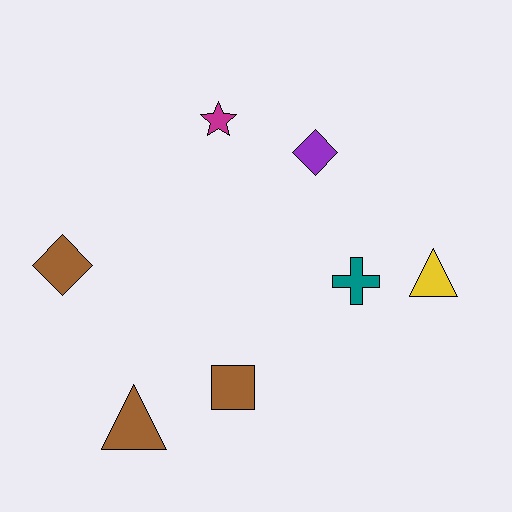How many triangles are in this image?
There are 2 triangles.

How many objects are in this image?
There are 7 objects.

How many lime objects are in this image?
There are no lime objects.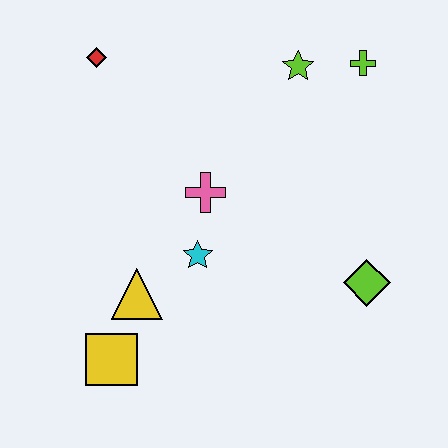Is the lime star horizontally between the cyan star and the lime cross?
Yes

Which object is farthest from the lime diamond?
The red diamond is farthest from the lime diamond.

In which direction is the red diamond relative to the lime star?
The red diamond is to the left of the lime star.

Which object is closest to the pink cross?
The cyan star is closest to the pink cross.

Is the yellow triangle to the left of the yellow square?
No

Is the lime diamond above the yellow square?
Yes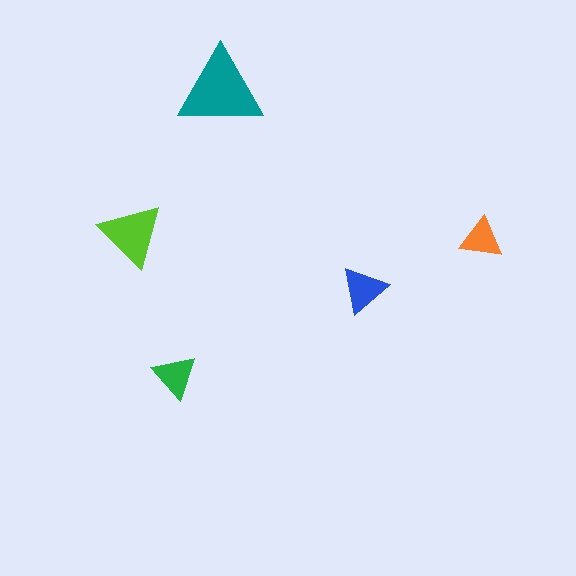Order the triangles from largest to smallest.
the teal one, the lime one, the blue one, the green one, the orange one.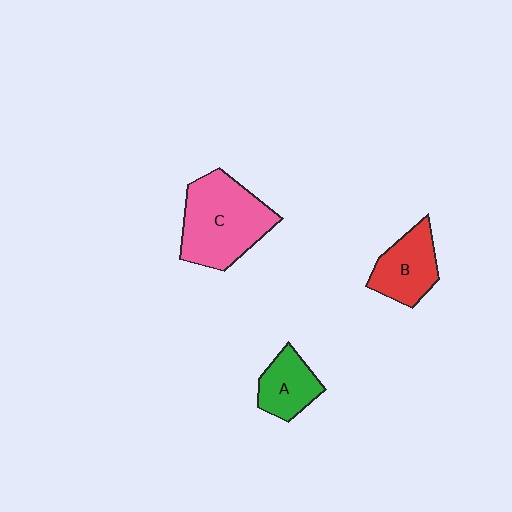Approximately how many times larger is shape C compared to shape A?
Approximately 2.1 times.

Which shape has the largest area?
Shape C (pink).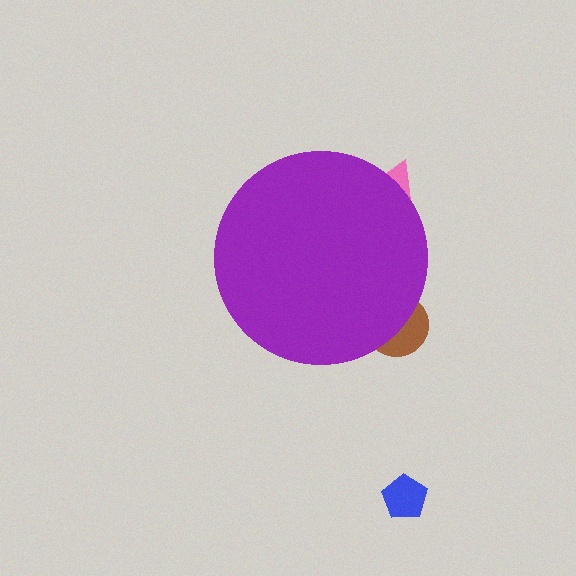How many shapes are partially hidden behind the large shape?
2 shapes are partially hidden.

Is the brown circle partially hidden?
Yes, the brown circle is partially hidden behind the purple circle.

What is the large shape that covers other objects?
A purple circle.